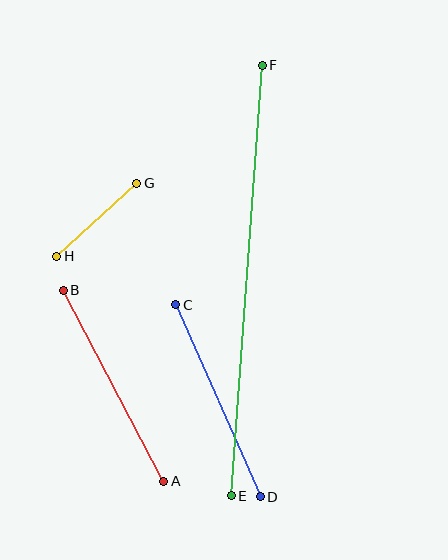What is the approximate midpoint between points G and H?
The midpoint is at approximately (97, 220) pixels.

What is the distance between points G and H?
The distance is approximately 108 pixels.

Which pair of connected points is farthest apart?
Points E and F are farthest apart.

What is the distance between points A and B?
The distance is approximately 216 pixels.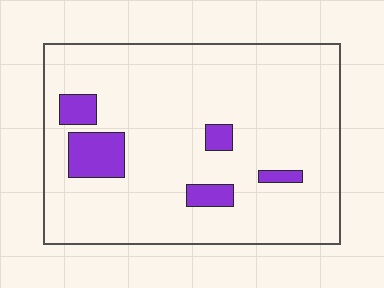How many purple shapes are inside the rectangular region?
5.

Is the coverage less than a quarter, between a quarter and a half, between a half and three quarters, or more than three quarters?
Less than a quarter.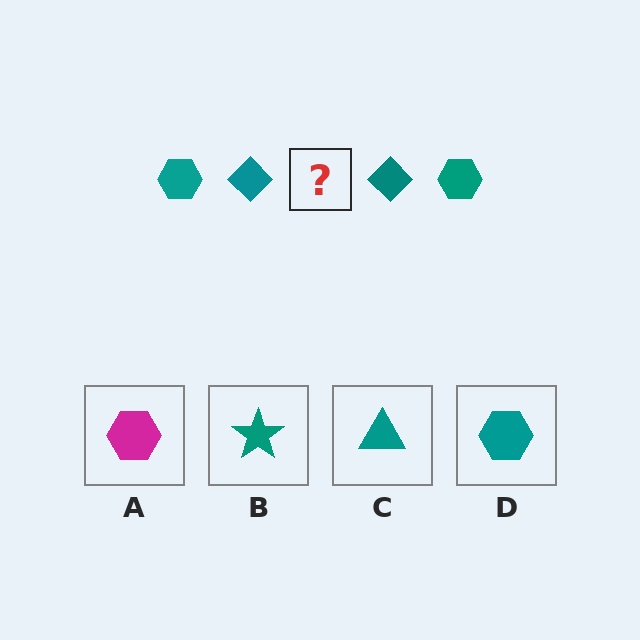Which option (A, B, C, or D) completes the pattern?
D.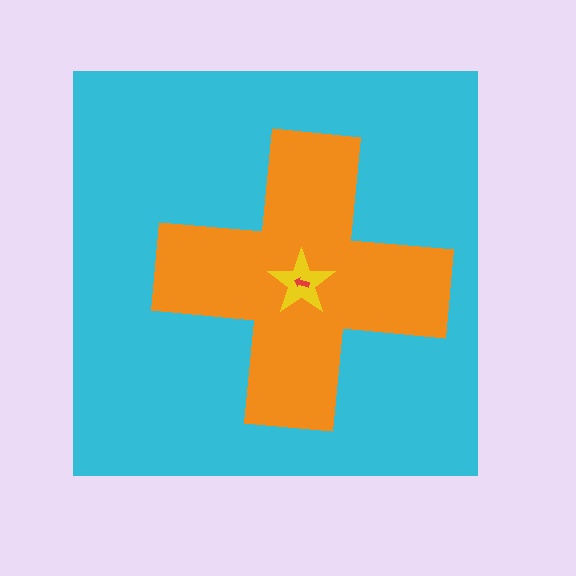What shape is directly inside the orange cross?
The yellow star.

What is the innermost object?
The red arrow.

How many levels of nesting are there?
4.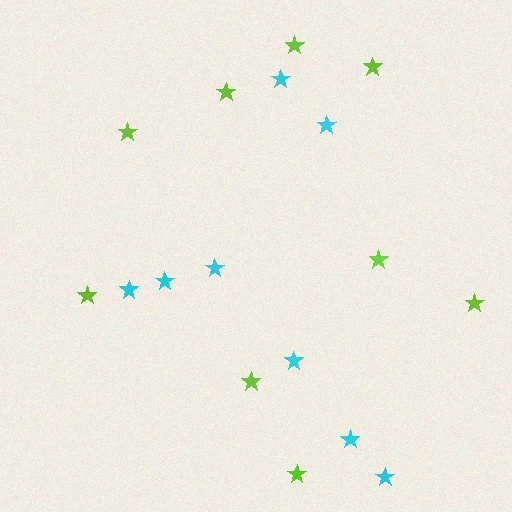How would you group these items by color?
There are 2 groups: one group of cyan stars (8) and one group of lime stars (9).